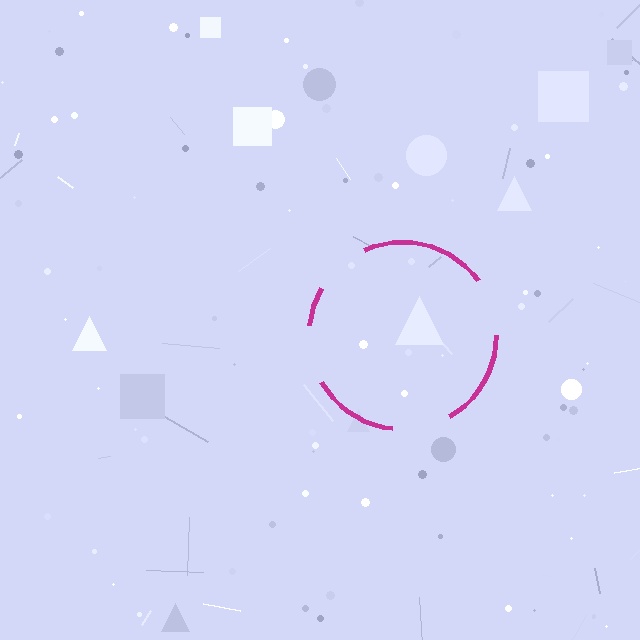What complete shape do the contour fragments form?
The contour fragments form a circle.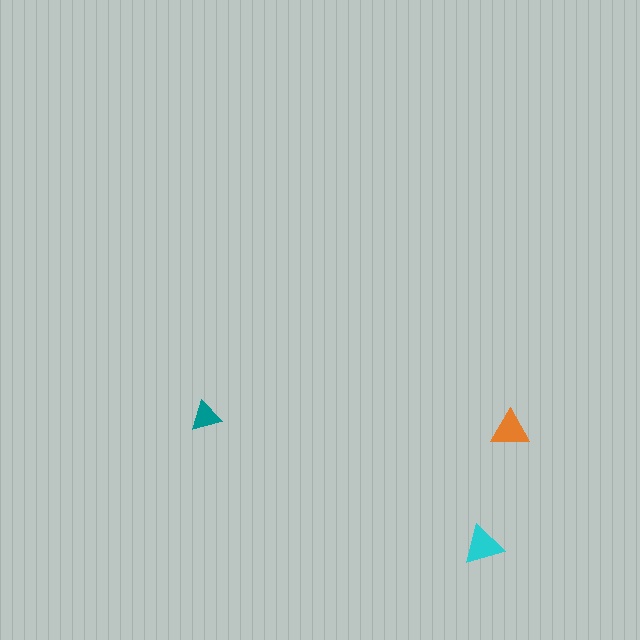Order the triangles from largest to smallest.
the cyan one, the orange one, the teal one.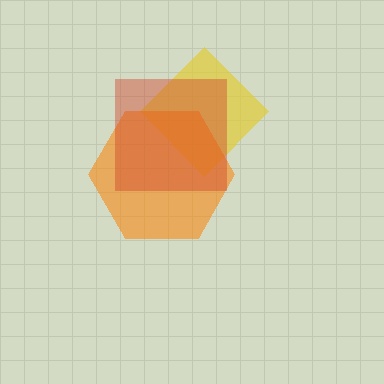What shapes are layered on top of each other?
The layered shapes are: a yellow diamond, an orange hexagon, a red square.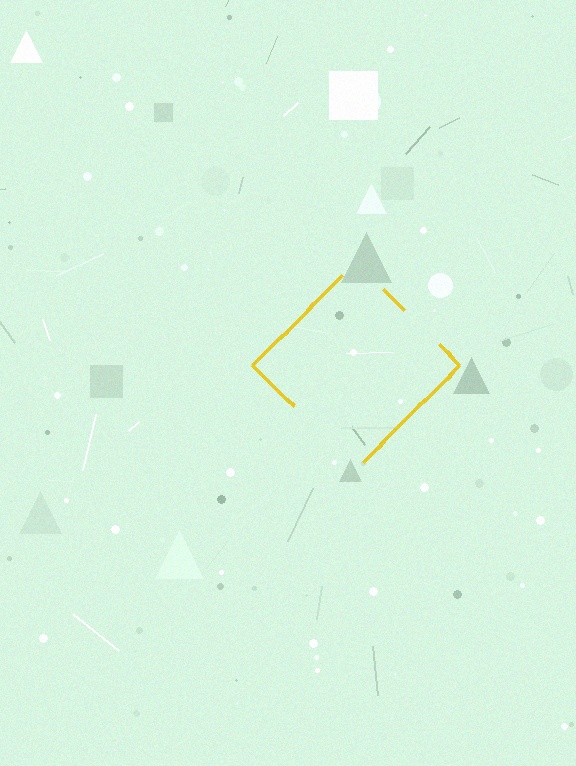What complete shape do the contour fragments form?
The contour fragments form a diamond.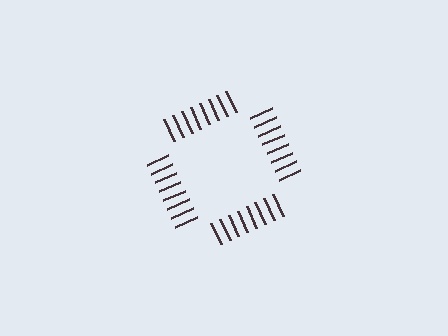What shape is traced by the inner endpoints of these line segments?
An illusory square — the line segments terminate on its edges but no continuous stroke is drawn.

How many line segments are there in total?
32 — 8 along each of the 4 edges.